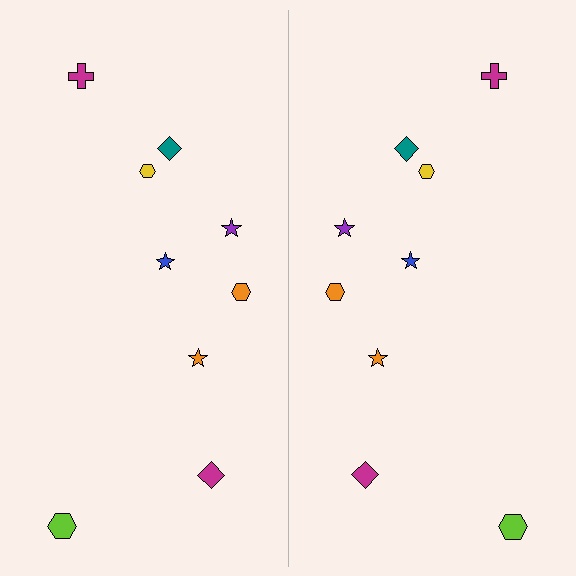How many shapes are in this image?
There are 18 shapes in this image.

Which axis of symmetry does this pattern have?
The pattern has a vertical axis of symmetry running through the center of the image.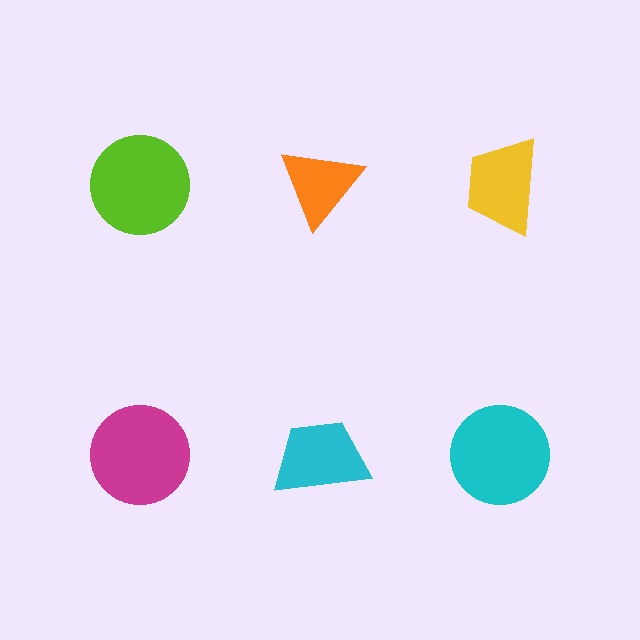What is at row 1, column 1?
A lime circle.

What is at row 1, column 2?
An orange triangle.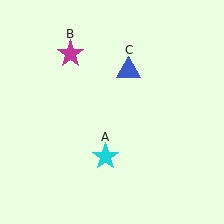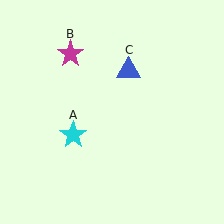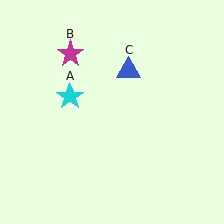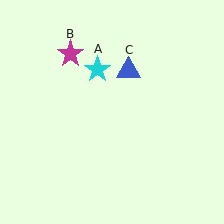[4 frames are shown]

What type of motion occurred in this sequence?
The cyan star (object A) rotated clockwise around the center of the scene.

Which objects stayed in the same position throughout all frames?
Magenta star (object B) and blue triangle (object C) remained stationary.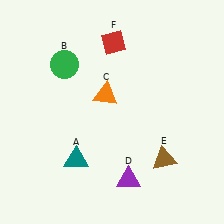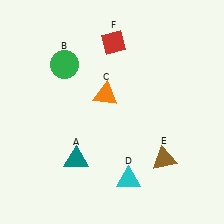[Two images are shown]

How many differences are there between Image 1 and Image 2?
There is 1 difference between the two images.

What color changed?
The triangle (D) changed from purple in Image 1 to cyan in Image 2.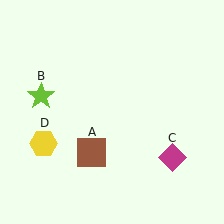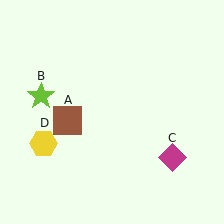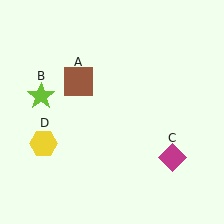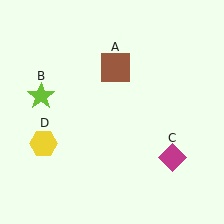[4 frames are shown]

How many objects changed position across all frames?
1 object changed position: brown square (object A).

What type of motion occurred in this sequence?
The brown square (object A) rotated clockwise around the center of the scene.